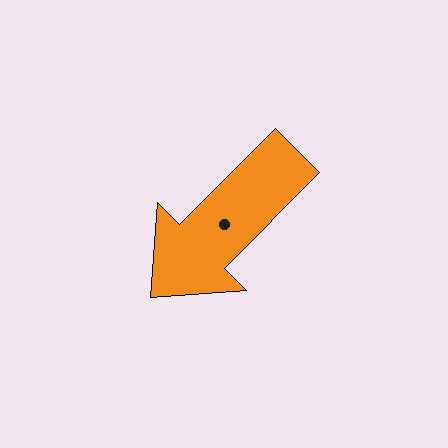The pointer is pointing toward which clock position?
Roughly 7 o'clock.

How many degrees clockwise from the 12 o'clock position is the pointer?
Approximately 225 degrees.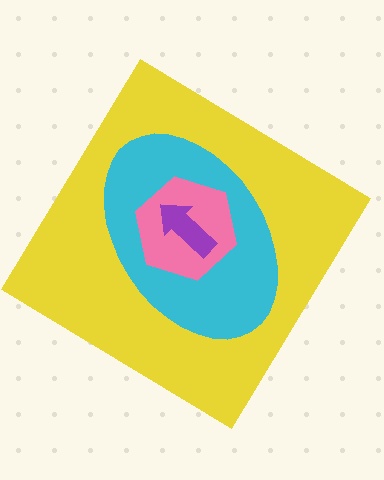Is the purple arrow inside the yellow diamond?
Yes.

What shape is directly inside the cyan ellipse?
The pink hexagon.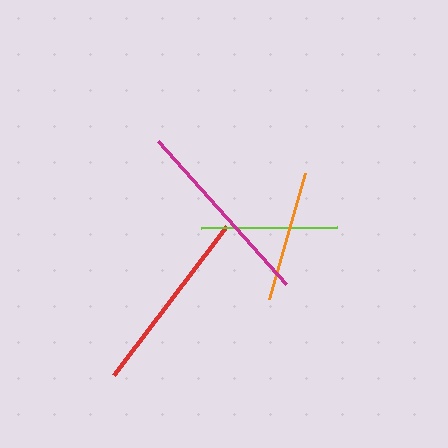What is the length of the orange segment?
The orange segment is approximately 132 pixels long.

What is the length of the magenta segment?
The magenta segment is approximately 192 pixels long.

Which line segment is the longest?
The magenta line is the longest at approximately 192 pixels.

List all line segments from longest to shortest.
From longest to shortest: magenta, red, lime, orange.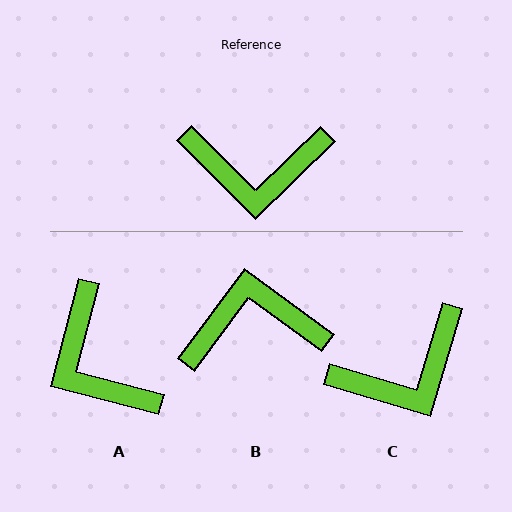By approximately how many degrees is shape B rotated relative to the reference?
Approximately 171 degrees clockwise.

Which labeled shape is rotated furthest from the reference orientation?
B, about 171 degrees away.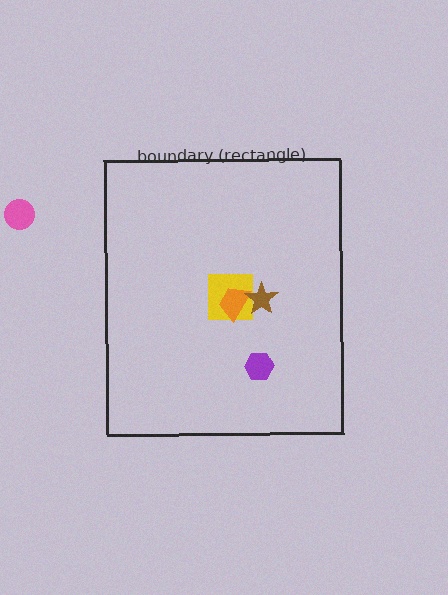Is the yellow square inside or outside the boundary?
Inside.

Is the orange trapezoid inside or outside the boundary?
Inside.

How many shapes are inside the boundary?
4 inside, 1 outside.